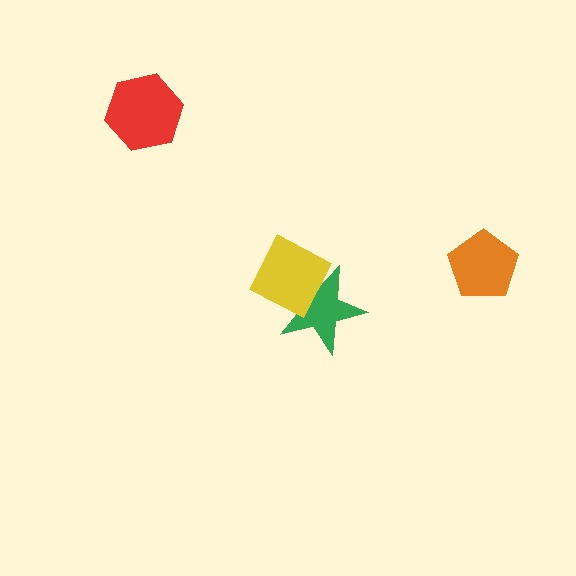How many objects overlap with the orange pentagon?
0 objects overlap with the orange pentagon.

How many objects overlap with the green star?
1 object overlaps with the green star.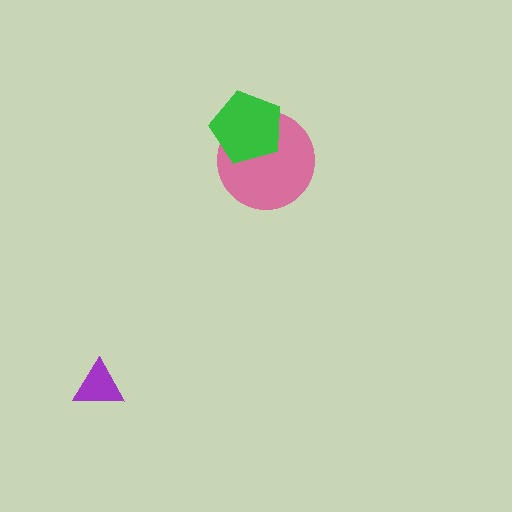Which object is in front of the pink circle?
The green pentagon is in front of the pink circle.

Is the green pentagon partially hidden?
No, no other shape covers it.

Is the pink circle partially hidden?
Yes, it is partially covered by another shape.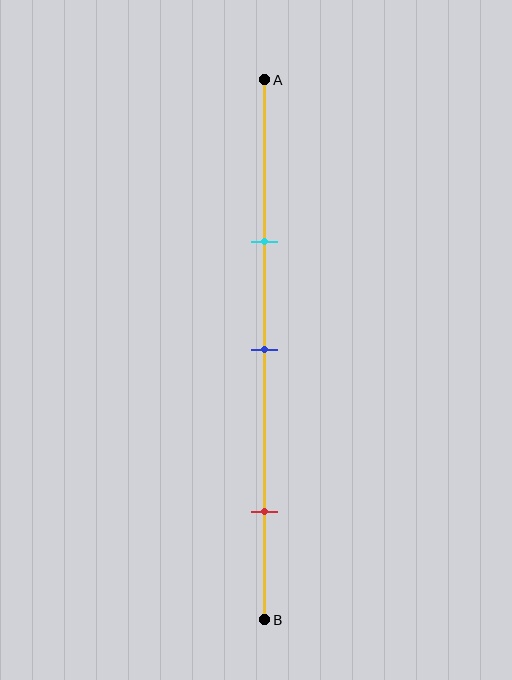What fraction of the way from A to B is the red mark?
The red mark is approximately 80% (0.8) of the way from A to B.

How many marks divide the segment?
There are 3 marks dividing the segment.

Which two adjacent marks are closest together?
The cyan and blue marks are the closest adjacent pair.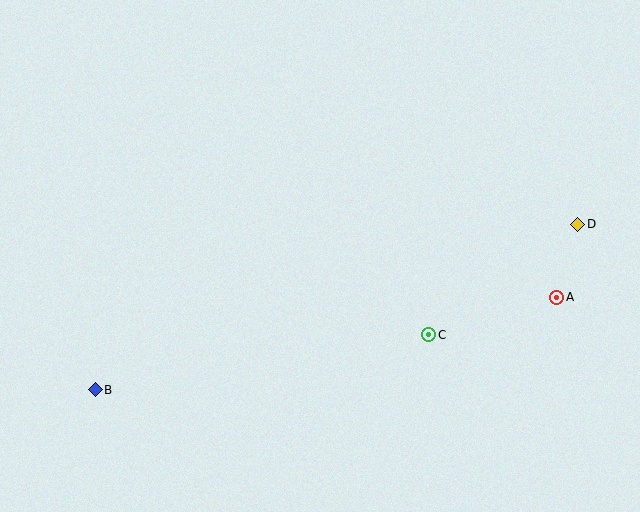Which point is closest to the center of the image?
Point C at (429, 335) is closest to the center.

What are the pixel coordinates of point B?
Point B is at (95, 390).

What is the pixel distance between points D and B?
The distance between D and B is 510 pixels.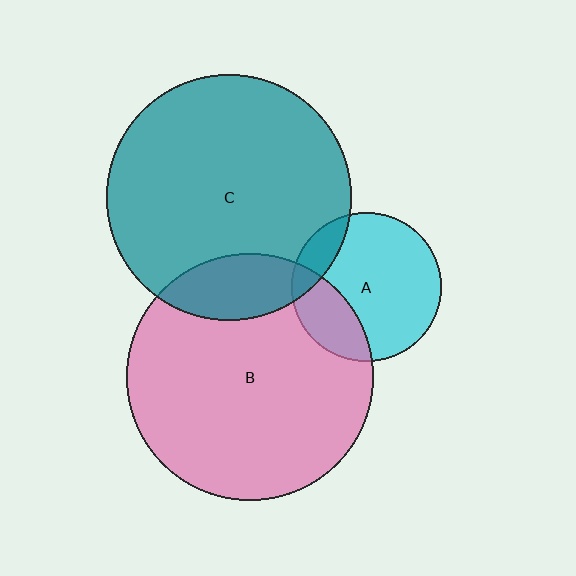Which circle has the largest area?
Circle B (pink).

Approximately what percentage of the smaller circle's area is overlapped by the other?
Approximately 15%.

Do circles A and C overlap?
Yes.